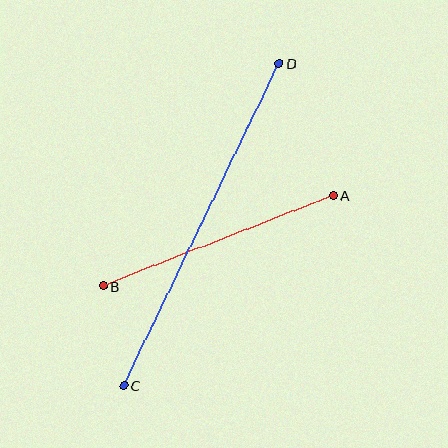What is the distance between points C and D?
The distance is approximately 357 pixels.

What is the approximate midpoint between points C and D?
The midpoint is at approximately (202, 225) pixels.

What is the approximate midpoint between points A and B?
The midpoint is at approximately (218, 241) pixels.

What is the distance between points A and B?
The distance is approximately 247 pixels.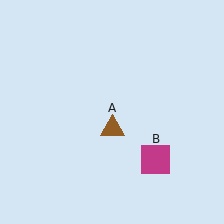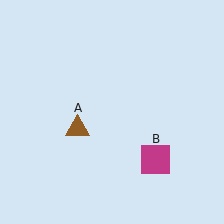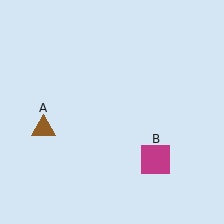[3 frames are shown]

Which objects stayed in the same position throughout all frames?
Magenta square (object B) remained stationary.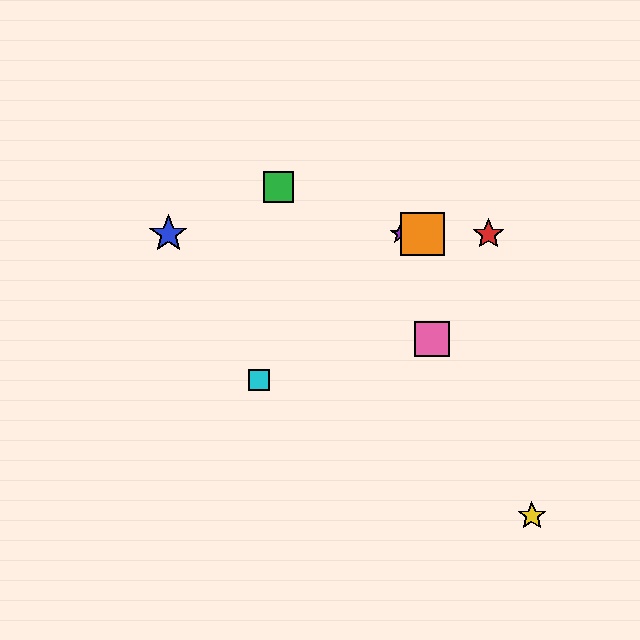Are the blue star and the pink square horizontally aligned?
No, the blue star is at y≈234 and the pink square is at y≈339.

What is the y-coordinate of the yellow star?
The yellow star is at y≈516.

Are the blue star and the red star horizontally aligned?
Yes, both are at y≈234.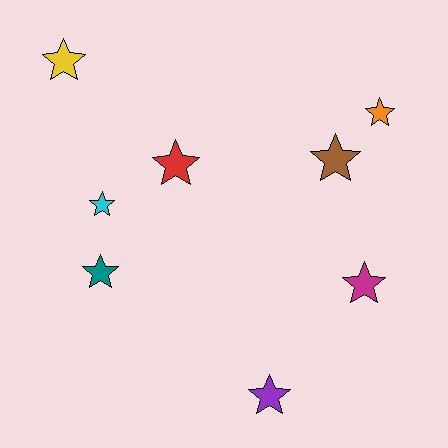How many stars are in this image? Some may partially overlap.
There are 8 stars.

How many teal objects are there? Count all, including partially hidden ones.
There is 1 teal object.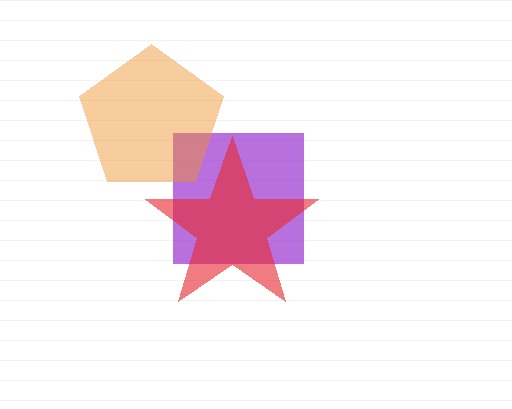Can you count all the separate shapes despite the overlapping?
Yes, there are 3 separate shapes.